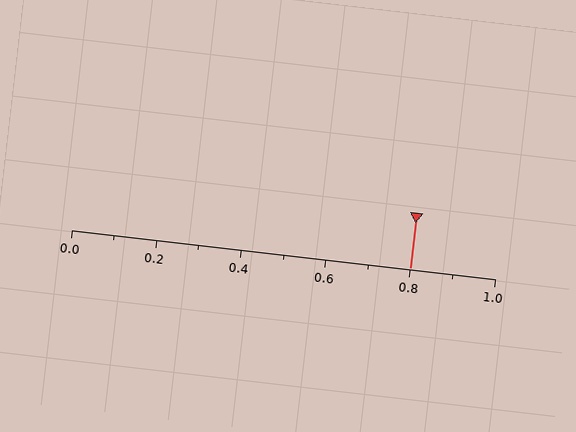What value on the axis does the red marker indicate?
The marker indicates approximately 0.8.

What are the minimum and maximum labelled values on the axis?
The axis runs from 0.0 to 1.0.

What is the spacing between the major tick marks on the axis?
The major ticks are spaced 0.2 apart.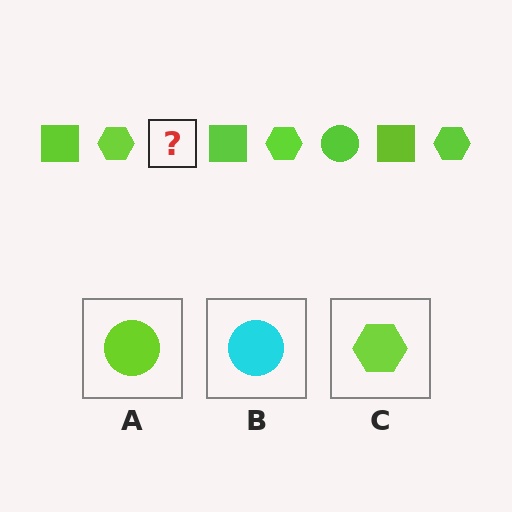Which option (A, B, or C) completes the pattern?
A.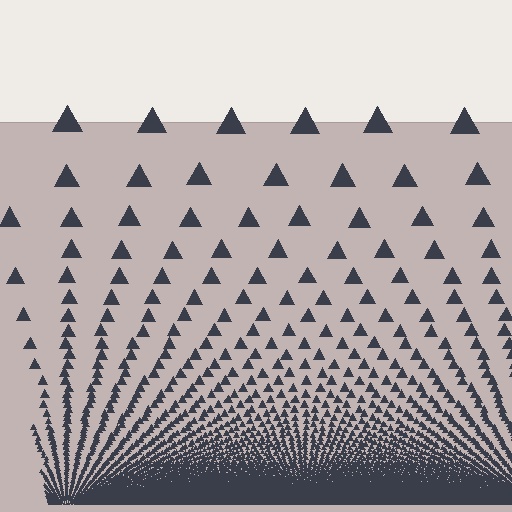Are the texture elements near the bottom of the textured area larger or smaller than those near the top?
Smaller. The gradient is inverted — elements near the bottom are smaller and denser.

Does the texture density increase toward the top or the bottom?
Density increases toward the bottom.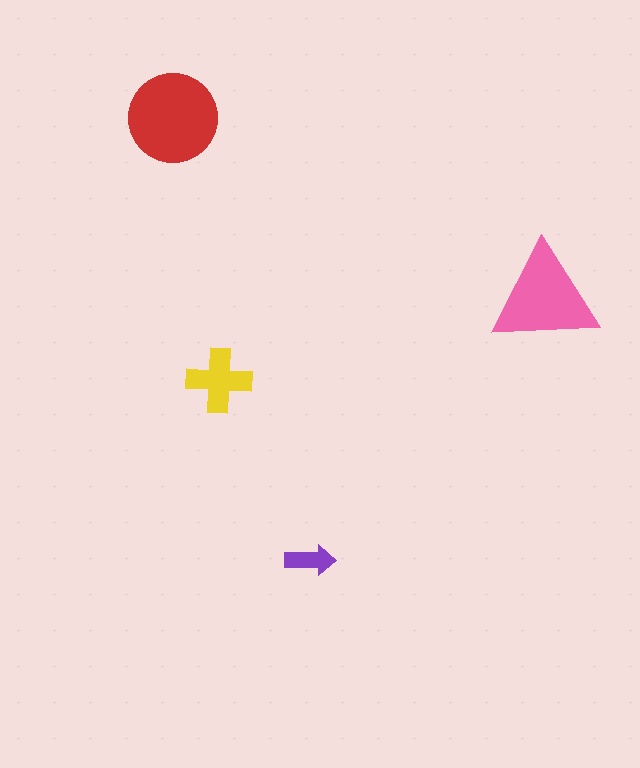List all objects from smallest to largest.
The purple arrow, the yellow cross, the pink triangle, the red circle.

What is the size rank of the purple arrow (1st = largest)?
4th.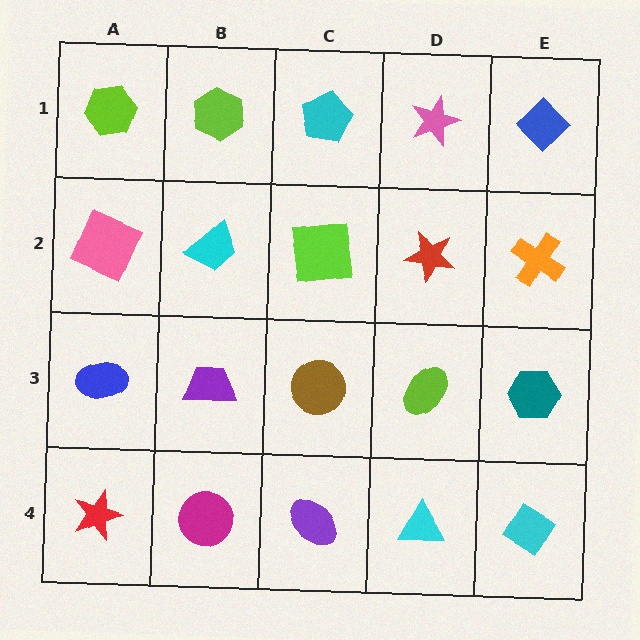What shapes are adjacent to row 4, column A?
A blue ellipse (row 3, column A), a magenta circle (row 4, column B).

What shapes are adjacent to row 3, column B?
A cyan trapezoid (row 2, column B), a magenta circle (row 4, column B), a blue ellipse (row 3, column A), a brown circle (row 3, column C).